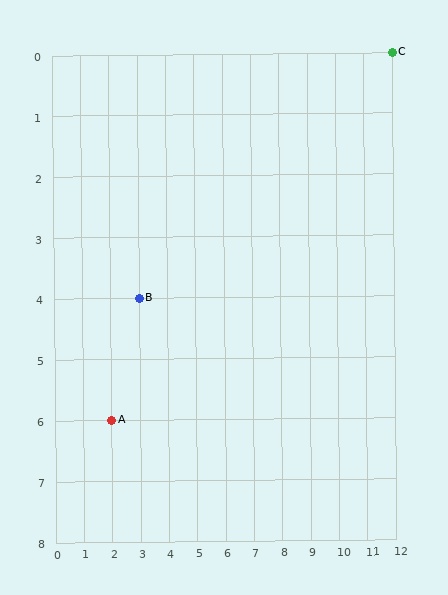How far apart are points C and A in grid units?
Points C and A are 10 columns and 6 rows apart (about 11.7 grid units diagonally).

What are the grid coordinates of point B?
Point B is at grid coordinates (3, 4).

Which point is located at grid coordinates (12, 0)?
Point C is at (12, 0).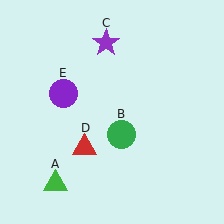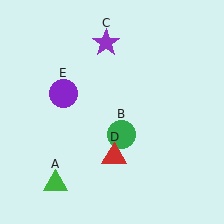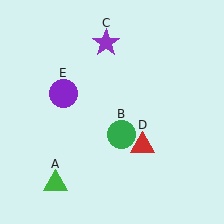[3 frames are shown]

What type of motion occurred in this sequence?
The red triangle (object D) rotated counterclockwise around the center of the scene.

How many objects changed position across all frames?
1 object changed position: red triangle (object D).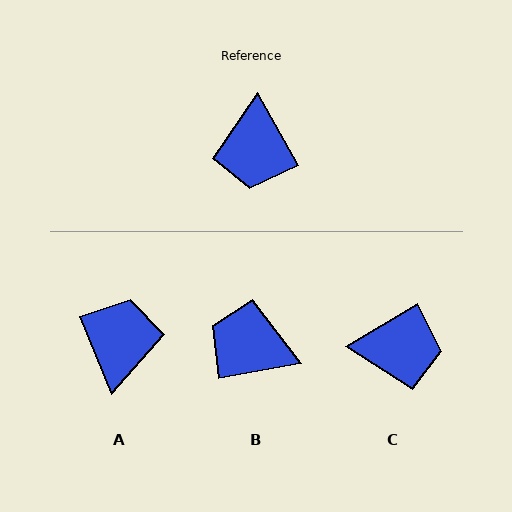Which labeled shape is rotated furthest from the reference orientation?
A, about 173 degrees away.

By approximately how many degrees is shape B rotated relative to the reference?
Approximately 108 degrees clockwise.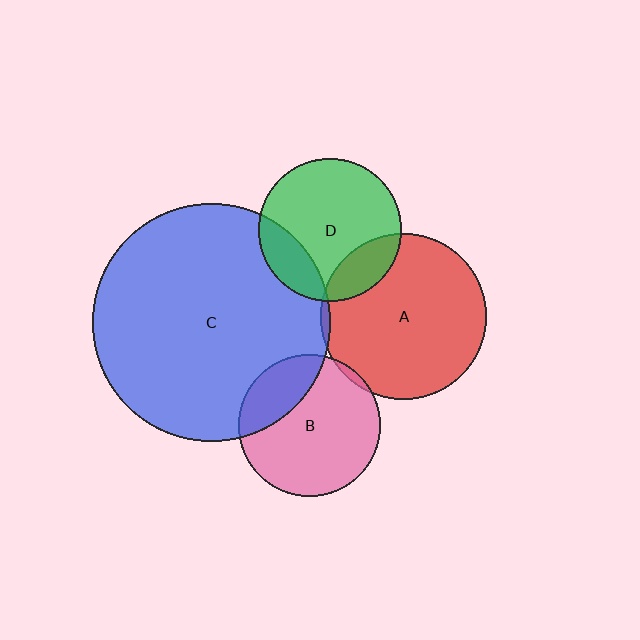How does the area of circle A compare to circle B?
Approximately 1.4 times.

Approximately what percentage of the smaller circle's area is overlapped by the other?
Approximately 25%.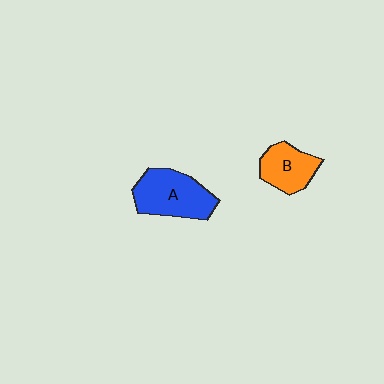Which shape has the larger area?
Shape A (blue).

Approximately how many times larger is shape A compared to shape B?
Approximately 1.5 times.